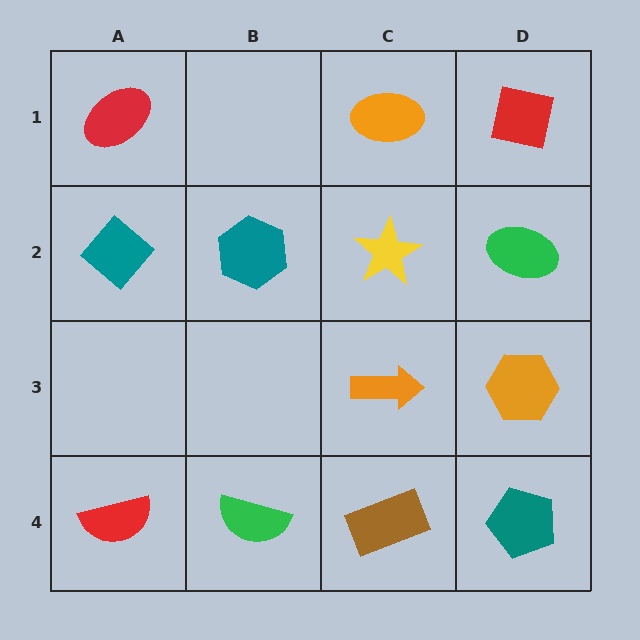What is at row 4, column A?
A red semicircle.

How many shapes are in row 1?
3 shapes.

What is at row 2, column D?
A green ellipse.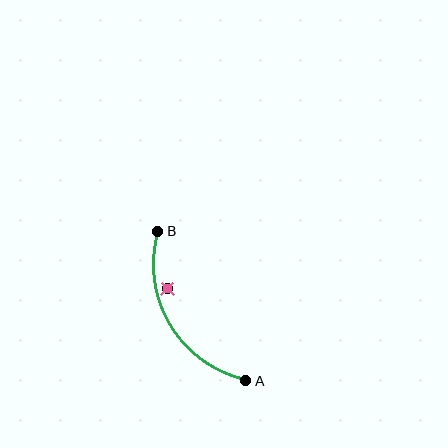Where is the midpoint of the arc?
The arc midpoint is the point on the curve farthest from the straight line joining A and B. It sits to the left of that line.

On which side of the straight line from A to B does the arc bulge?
The arc bulges to the left of the straight line connecting A and B.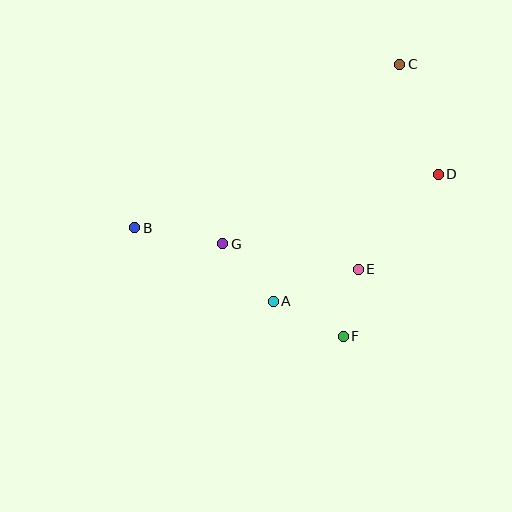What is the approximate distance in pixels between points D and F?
The distance between D and F is approximately 188 pixels.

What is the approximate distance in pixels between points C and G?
The distance between C and G is approximately 252 pixels.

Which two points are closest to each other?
Points E and F are closest to each other.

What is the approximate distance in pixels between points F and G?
The distance between F and G is approximately 152 pixels.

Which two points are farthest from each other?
Points B and C are farthest from each other.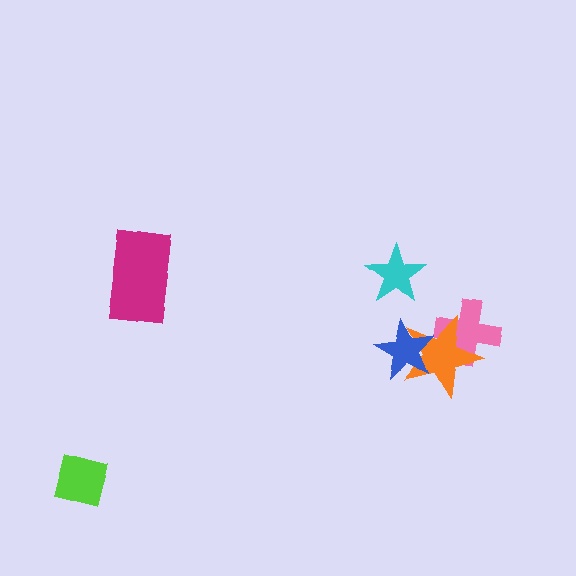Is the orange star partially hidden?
Yes, it is partially covered by another shape.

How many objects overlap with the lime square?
0 objects overlap with the lime square.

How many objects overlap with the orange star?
2 objects overlap with the orange star.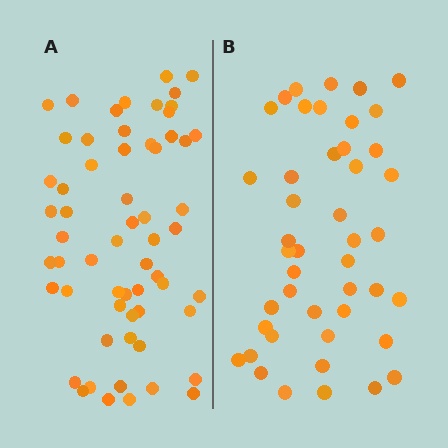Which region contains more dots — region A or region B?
Region A (the left region) has more dots.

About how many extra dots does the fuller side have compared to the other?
Region A has approximately 15 more dots than region B.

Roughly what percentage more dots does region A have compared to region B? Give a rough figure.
About 35% more.